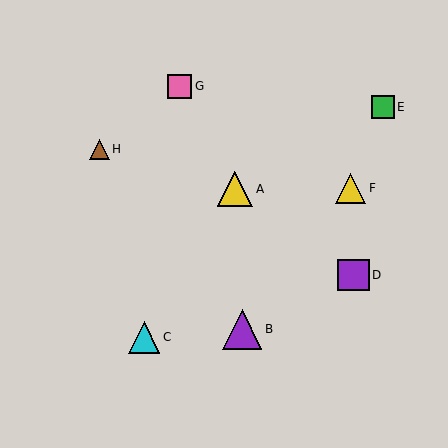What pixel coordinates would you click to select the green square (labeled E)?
Click at (383, 107) to select the green square E.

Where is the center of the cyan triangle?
The center of the cyan triangle is at (144, 337).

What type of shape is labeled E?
Shape E is a green square.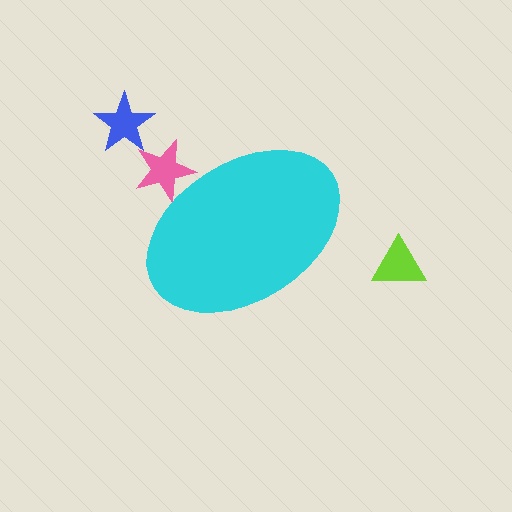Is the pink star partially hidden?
Yes, the pink star is partially hidden behind the cyan ellipse.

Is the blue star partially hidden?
No, the blue star is fully visible.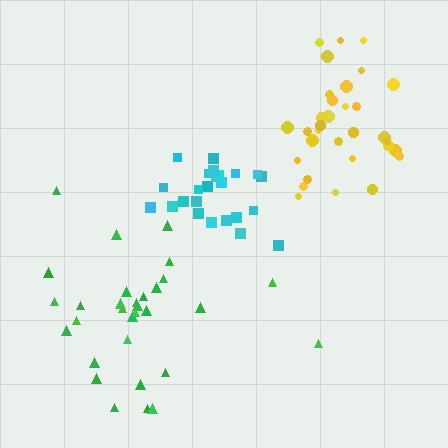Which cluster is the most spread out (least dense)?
Green.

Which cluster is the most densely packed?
Yellow.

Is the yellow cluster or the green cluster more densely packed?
Yellow.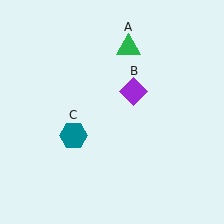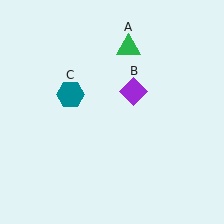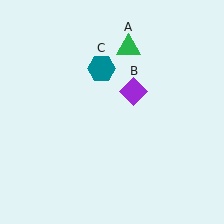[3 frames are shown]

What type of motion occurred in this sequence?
The teal hexagon (object C) rotated clockwise around the center of the scene.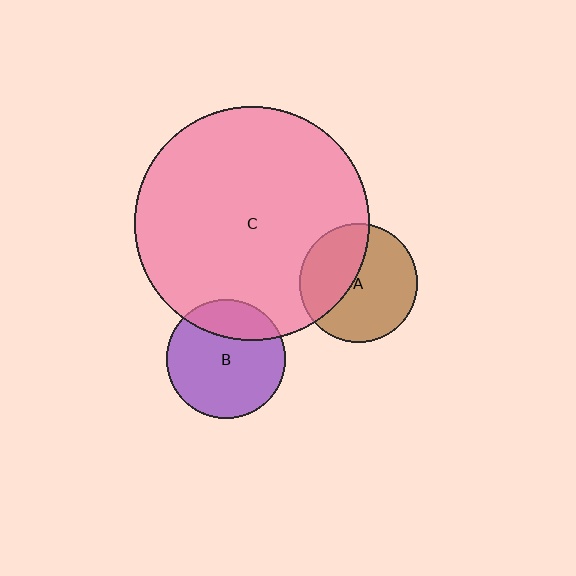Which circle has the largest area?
Circle C (pink).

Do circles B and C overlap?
Yes.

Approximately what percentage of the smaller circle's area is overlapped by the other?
Approximately 25%.